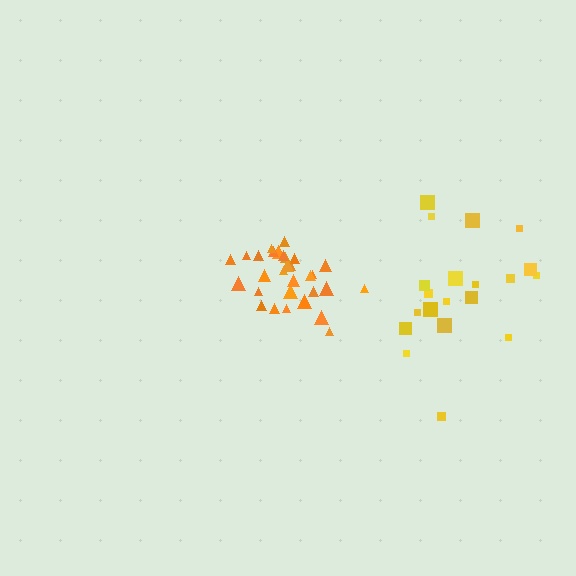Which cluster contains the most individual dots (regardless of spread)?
Orange (31).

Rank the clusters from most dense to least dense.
orange, yellow.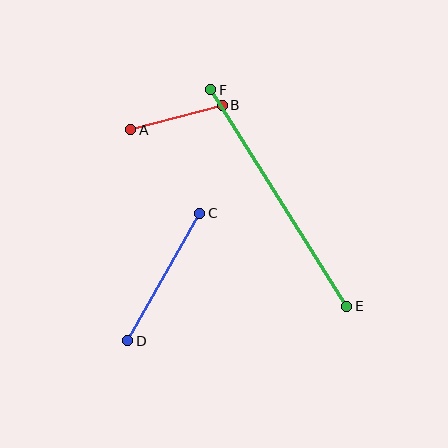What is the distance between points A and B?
The distance is approximately 95 pixels.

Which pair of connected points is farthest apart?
Points E and F are farthest apart.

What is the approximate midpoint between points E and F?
The midpoint is at approximately (279, 198) pixels.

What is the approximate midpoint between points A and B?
The midpoint is at approximately (177, 118) pixels.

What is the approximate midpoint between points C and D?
The midpoint is at approximately (164, 277) pixels.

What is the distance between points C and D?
The distance is approximately 146 pixels.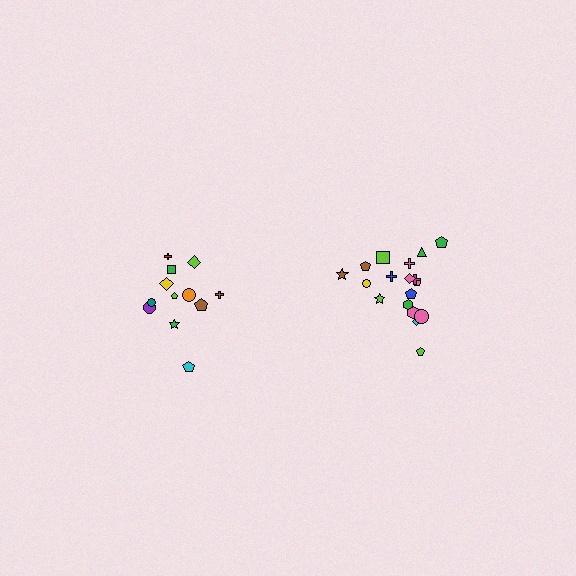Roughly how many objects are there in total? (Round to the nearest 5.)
Roughly 30 objects in total.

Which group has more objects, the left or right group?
The right group.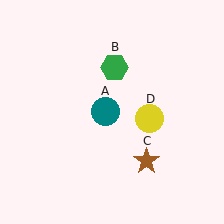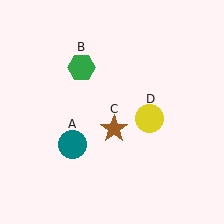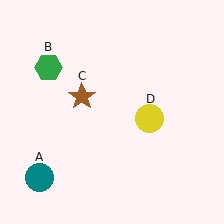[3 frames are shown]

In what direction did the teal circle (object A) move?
The teal circle (object A) moved down and to the left.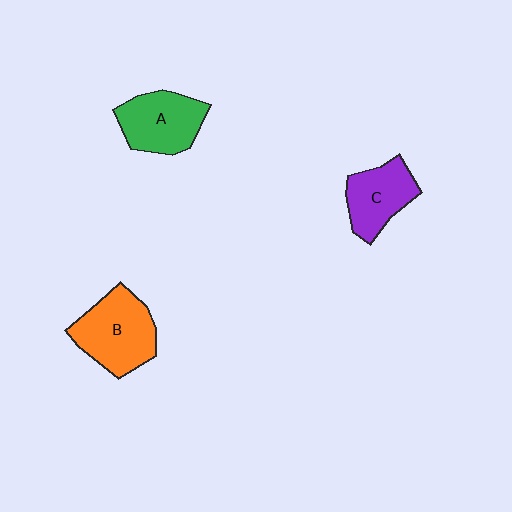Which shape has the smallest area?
Shape C (purple).